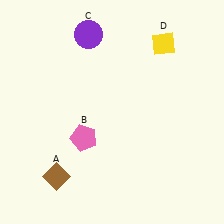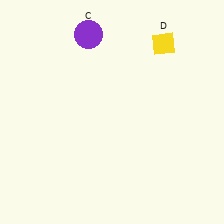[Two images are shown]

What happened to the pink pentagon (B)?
The pink pentagon (B) was removed in Image 2. It was in the bottom-left area of Image 1.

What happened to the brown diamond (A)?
The brown diamond (A) was removed in Image 2. It was in the bottom-left area of Image 1.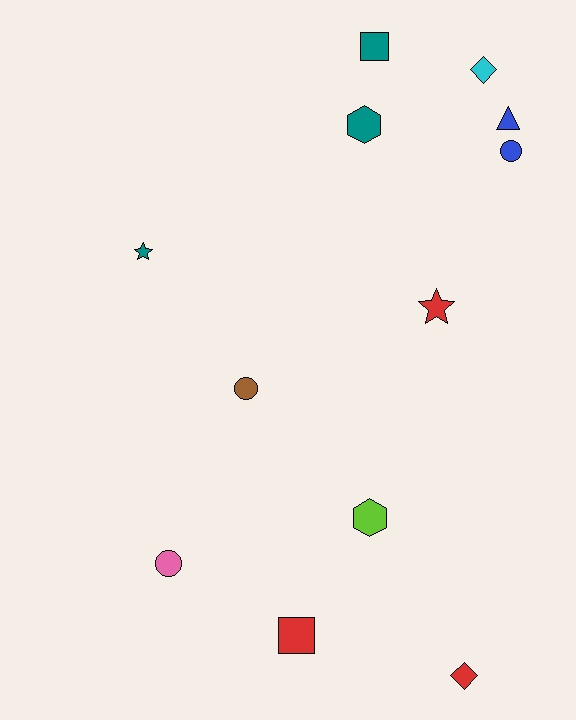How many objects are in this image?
There are 12 objects.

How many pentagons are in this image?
There are no pentagons.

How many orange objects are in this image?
There are no orange objects.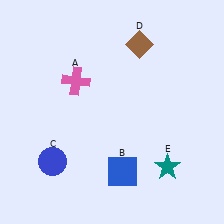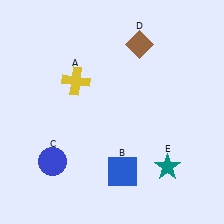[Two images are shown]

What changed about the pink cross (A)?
In Image 1, A is pink. In Image 2, it changed to yellow.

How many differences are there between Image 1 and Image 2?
There is 1 difference between the two images.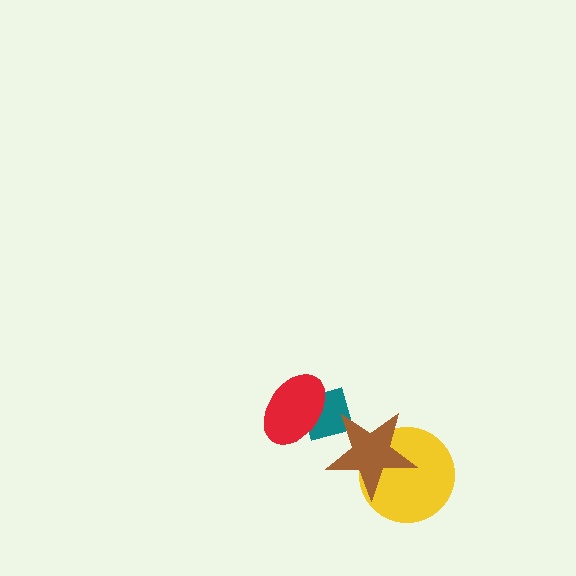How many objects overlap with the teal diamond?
2 objects overlap with the teal diamond.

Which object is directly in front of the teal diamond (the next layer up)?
The red ellipse is directly in front of the teal diamond.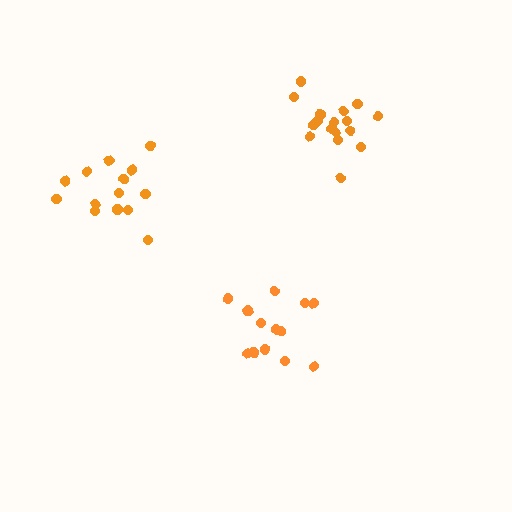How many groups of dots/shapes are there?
There are 3 groups.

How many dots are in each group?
Group 1: 13 dots, Group 2: 17 dots, Group 3: 14 dots (44 total).